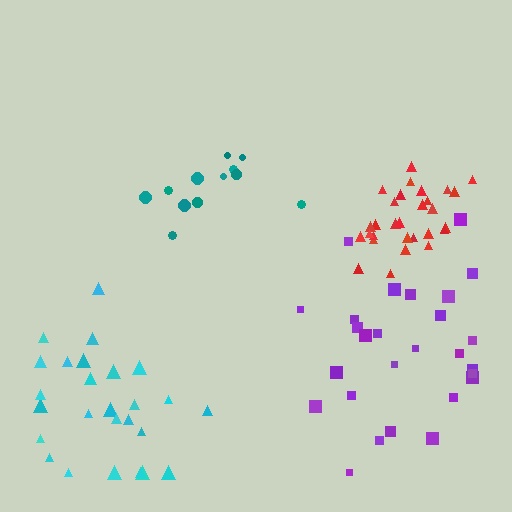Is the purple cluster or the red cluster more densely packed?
Red.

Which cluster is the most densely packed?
Red.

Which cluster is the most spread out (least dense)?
Purple.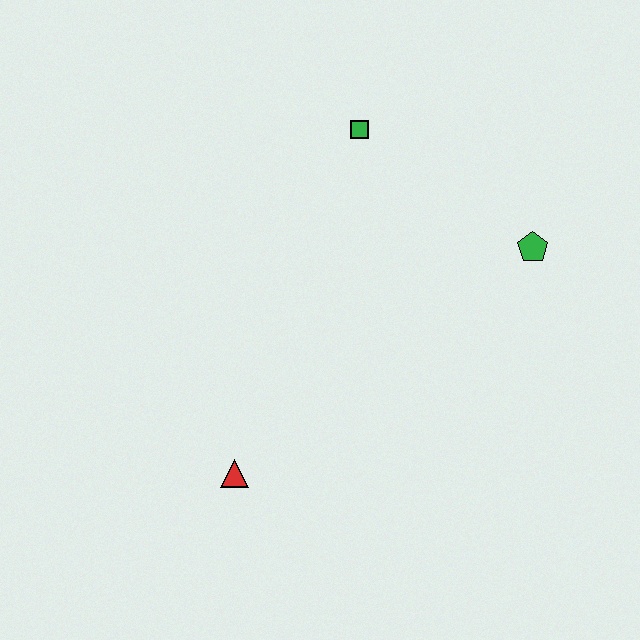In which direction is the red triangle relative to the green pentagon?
The red triangle is to the left of the green pentagon.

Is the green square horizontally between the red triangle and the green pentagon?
Yes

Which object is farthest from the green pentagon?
The red triangle is farthest from the green pentagon.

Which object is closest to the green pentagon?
The green square is closest to the green pentagon.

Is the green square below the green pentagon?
No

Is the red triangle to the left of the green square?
Yes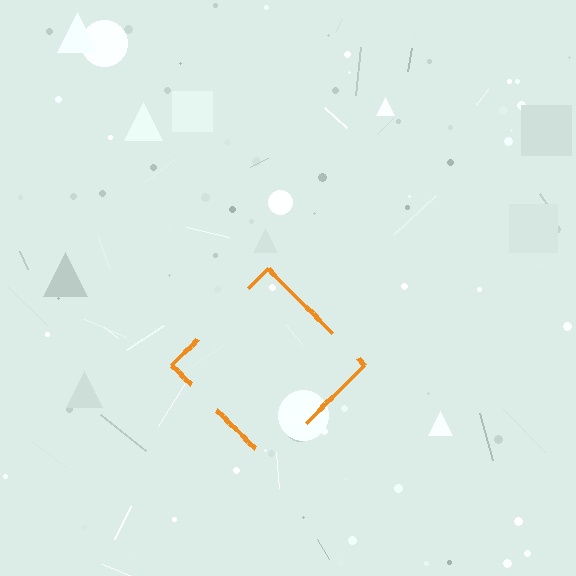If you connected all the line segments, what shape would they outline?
They would outline a diamond.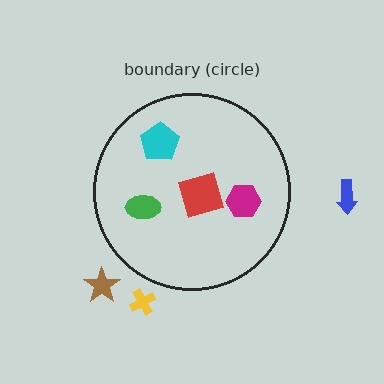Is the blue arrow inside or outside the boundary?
Outside.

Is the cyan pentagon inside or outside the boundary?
Inside.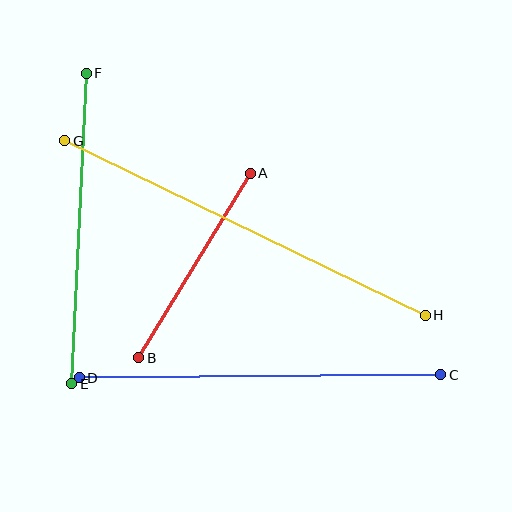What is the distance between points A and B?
The distance is approximately 215 pixels.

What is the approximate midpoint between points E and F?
The midpoint is at approximately (79, 229) pixels.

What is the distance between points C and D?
The distance is approximately 362 pixels.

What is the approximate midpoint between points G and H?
The midpoint is at approximately (245, 228) pixels.